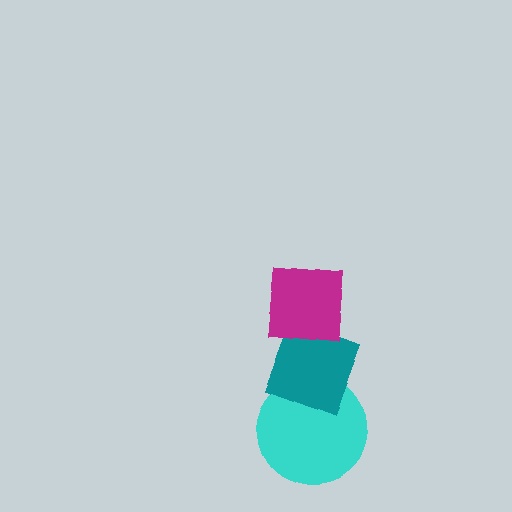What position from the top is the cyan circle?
The cyan circle is 3rd from the top.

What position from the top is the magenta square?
The magenta square is 1st from the top.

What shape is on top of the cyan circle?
The teal diamond is on top of the cyan circle.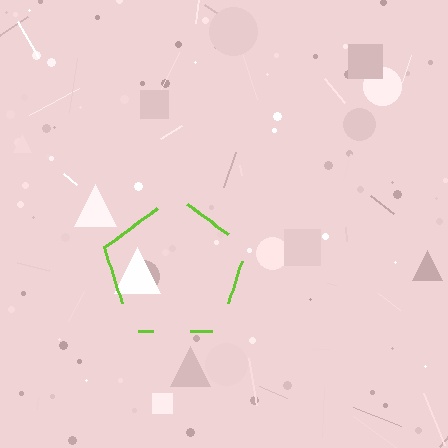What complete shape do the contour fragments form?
The contour fragments form a pentagon.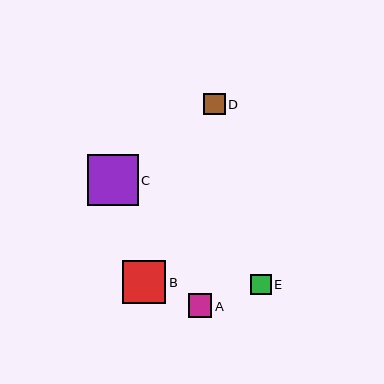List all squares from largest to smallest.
From largest to smallest: C, B, A, D, E.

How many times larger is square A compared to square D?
Square A is approximately 1.1 times the size of square D.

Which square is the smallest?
Square E is the smallest with a size of approximately 21 pixels.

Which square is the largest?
Square C is the largest with a size of approximately 51 pixels.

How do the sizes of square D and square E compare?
Square D and square E are approximately the same size.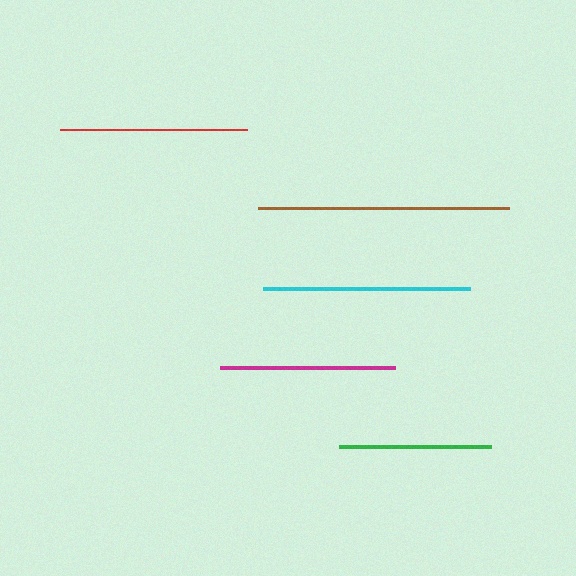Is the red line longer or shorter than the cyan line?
The cyan line is longer than the red line.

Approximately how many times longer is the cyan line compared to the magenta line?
The cyan line is approximately 1.2 times the length of the magenta line.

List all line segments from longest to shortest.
From longest to shortest: brown, cyan, red, magenta, green.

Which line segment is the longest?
The brown line is the longest at approximately 251 pixels.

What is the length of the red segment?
The red segment is approximately 187 pixels long.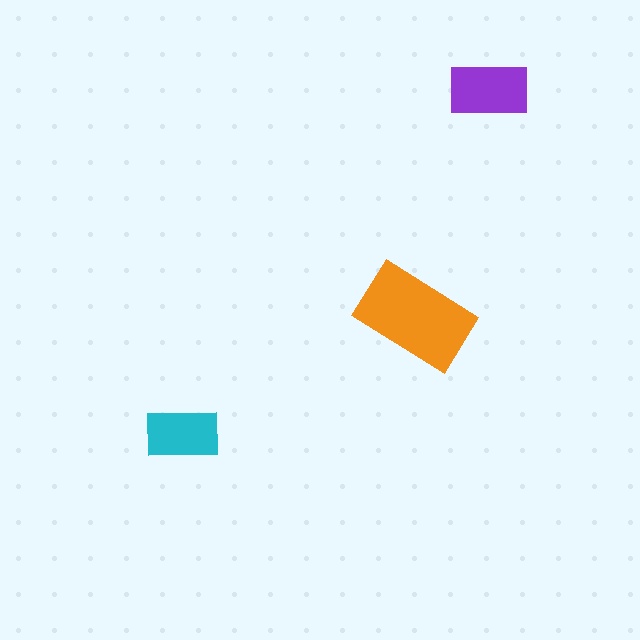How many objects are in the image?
There are 3 objects in the image.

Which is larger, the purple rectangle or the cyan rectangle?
The purple one.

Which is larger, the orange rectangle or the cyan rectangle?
The orange one.